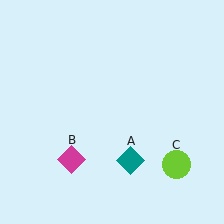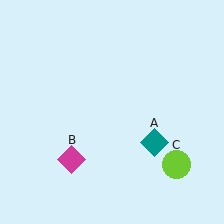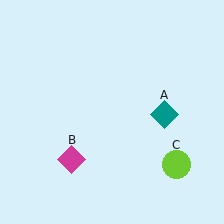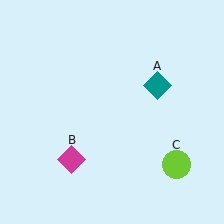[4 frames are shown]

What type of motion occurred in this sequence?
The teal diamond (object A) rotated counterclockwise around the center of the scene.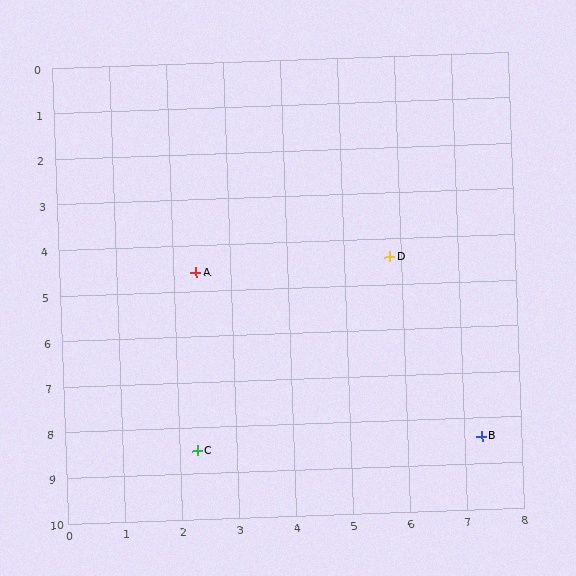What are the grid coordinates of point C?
Point C is at approximately (2.3, 8.5).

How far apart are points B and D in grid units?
Points B and D are about 4.3 grid units apart.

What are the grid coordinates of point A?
Point A is at approximately (2.4, 4.6).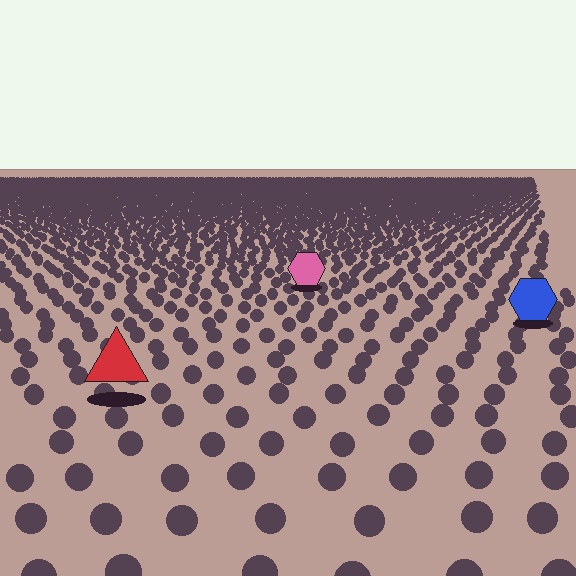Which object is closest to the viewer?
The red triangle is closest. The texture marks near it are larger and more spread out.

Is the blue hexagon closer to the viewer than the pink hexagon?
Yes. The blue hexagon is closer — you can tell from the texture gradient: the ground texture is coarser near it.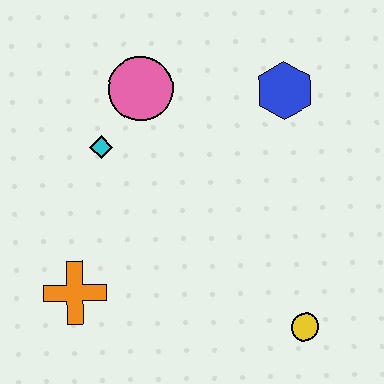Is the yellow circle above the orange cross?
No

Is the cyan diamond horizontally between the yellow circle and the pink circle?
No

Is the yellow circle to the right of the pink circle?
Yes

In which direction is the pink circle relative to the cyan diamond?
The pink circle is above the cyan diamond.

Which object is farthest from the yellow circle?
The pink circle is farthest from the yellow circle.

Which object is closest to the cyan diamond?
The pink circle is closest to the cyan diamond.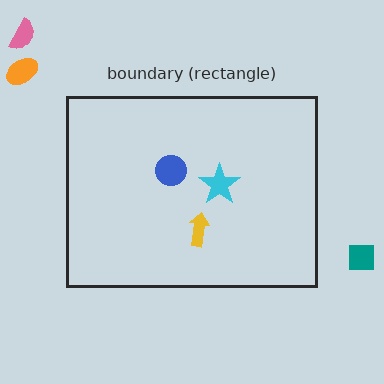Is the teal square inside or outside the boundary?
Outside.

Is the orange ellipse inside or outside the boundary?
Outside.